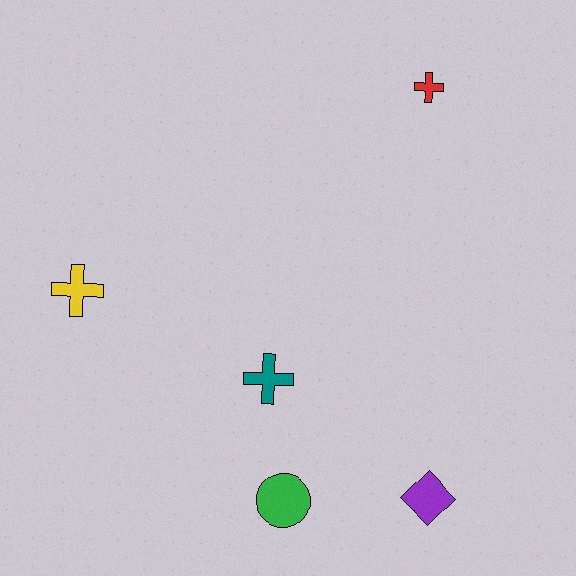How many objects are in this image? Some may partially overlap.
There are 5 objects.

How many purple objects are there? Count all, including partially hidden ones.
There is 1 purple object.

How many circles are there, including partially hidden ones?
There is 1 circle.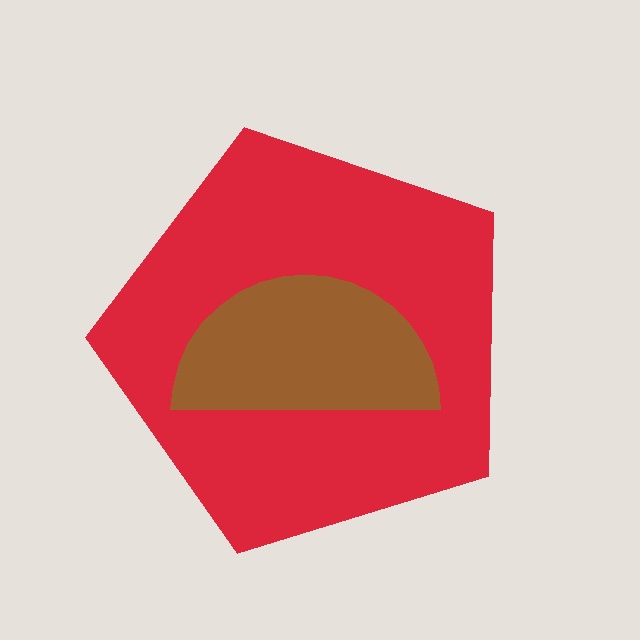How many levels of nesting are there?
2.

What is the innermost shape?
The brown semicircle.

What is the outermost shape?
The red pentagon.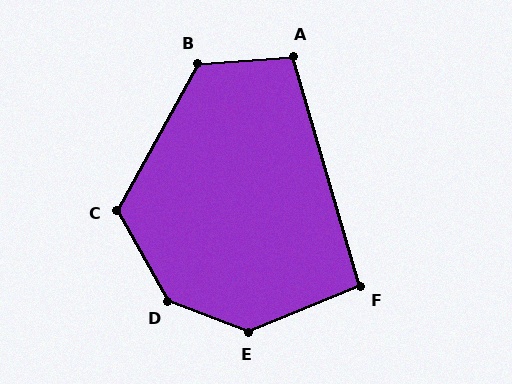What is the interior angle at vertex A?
Approximately 102 degrees (obtuse).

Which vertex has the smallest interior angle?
F, at approximately 96 degrees.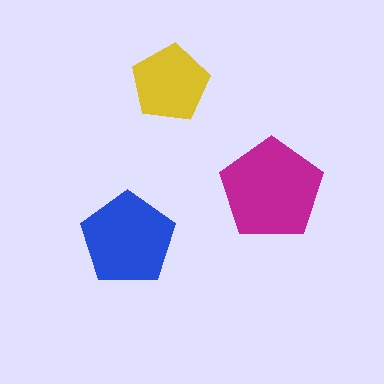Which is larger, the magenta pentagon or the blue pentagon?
The magenta one.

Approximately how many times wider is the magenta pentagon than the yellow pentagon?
About 1.5 times wider.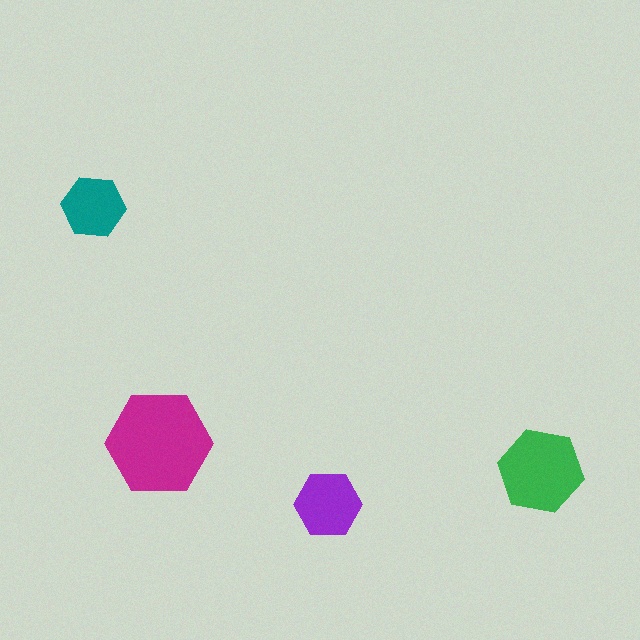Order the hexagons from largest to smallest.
the magenta one, the green one, the purple one, the teal one.